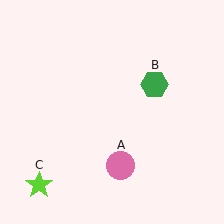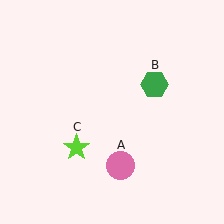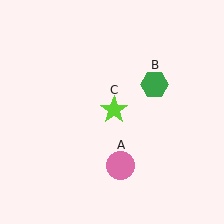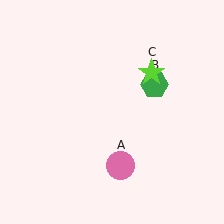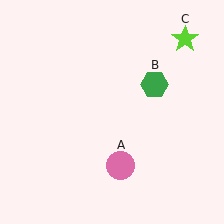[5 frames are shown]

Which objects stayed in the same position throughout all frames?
Pink circle (object A) and green hexagon (object B) remained stationary.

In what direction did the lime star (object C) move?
The lime star (object C) moved up and to the right.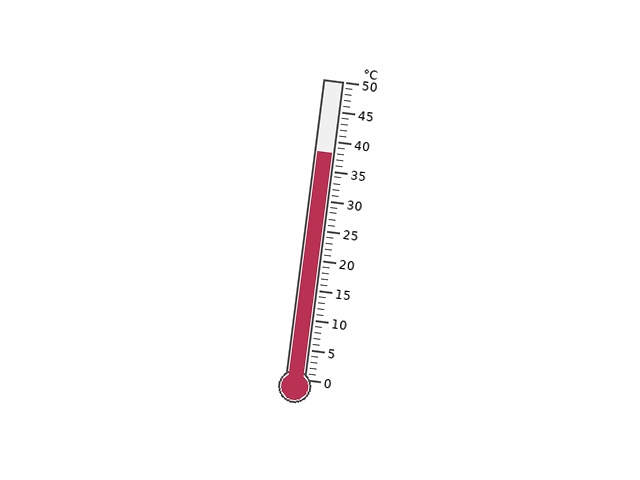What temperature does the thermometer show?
The thermometer shows approximately 38°C.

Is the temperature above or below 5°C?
The temperature is above 5°C.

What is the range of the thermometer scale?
The thermometer scale ranges from 0°C to 50°C.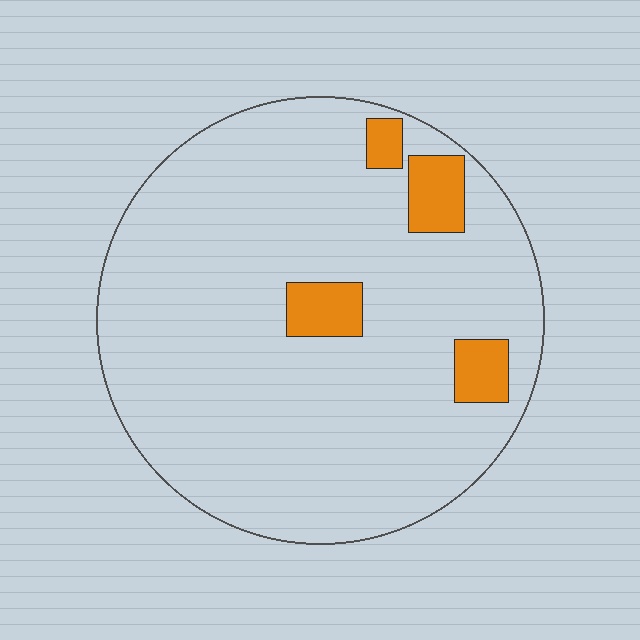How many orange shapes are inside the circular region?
4.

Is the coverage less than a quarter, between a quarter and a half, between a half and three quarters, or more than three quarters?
Less than a quarter.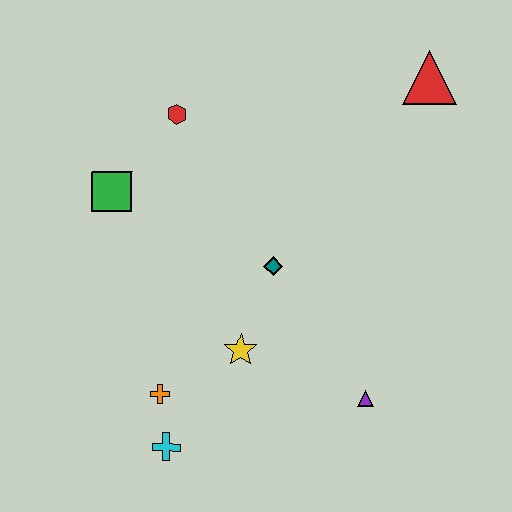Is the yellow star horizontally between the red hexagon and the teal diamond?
Yes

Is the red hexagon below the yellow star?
No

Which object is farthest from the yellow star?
The red triangle is farthest from the yellow star.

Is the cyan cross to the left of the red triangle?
Yes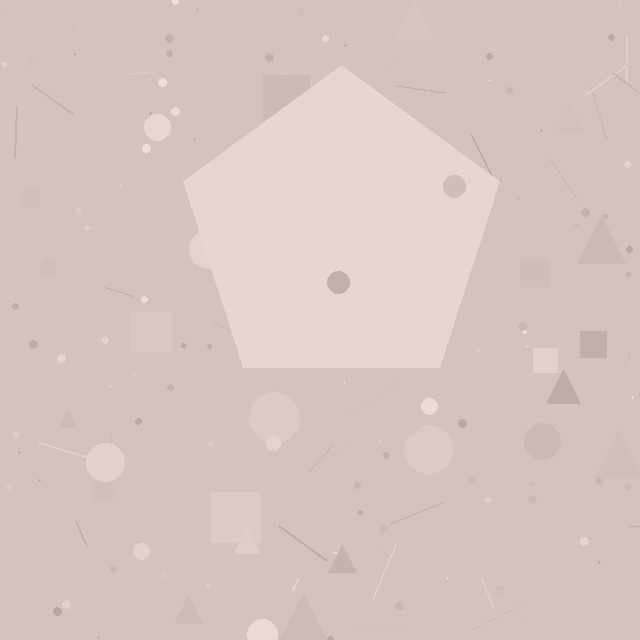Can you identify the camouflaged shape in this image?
The camouflaged shape is a pentagon.